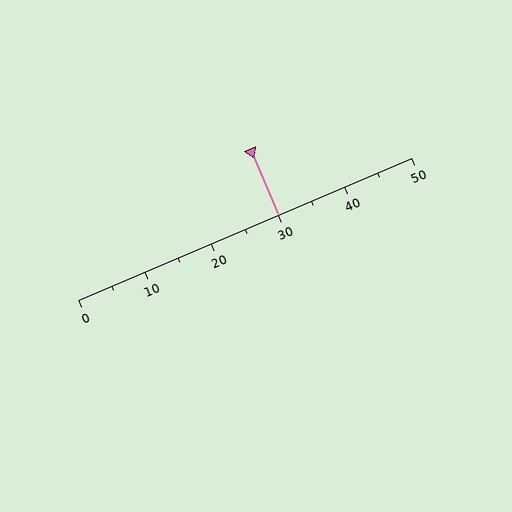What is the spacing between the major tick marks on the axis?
The major ticks are spaced 10 apart.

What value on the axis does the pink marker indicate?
The marker indicates approximately 30.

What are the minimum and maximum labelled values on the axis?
The axis runs from 0 to 50.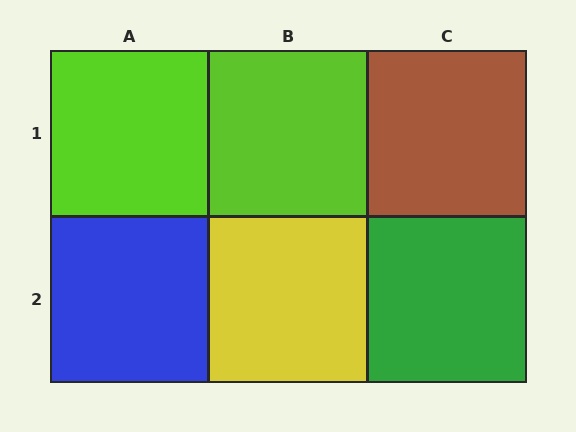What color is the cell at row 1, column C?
Brown.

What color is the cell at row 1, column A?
Lime.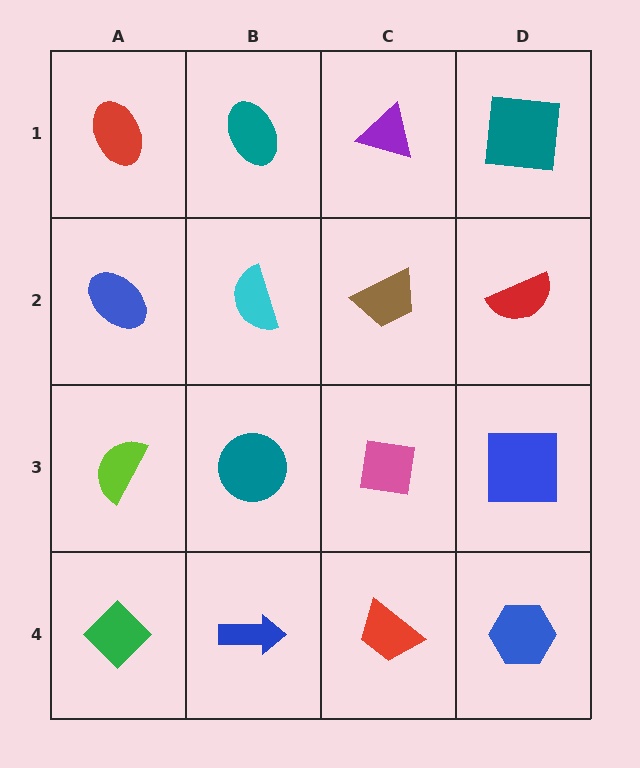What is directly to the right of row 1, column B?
A purple triangle.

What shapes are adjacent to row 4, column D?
A blue square (row 3, column D), a red trapezoid (row 4, column C).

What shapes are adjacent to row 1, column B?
A cyan semicircle (row 2, column B), a red ellipse (row 1, column A), a purple triangle (row 1, column C).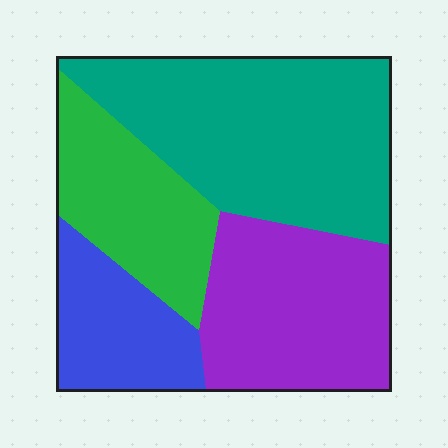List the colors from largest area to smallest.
From largest to smallest: teal, purple, green, blue.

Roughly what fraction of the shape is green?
Green covers about 20% of the shape.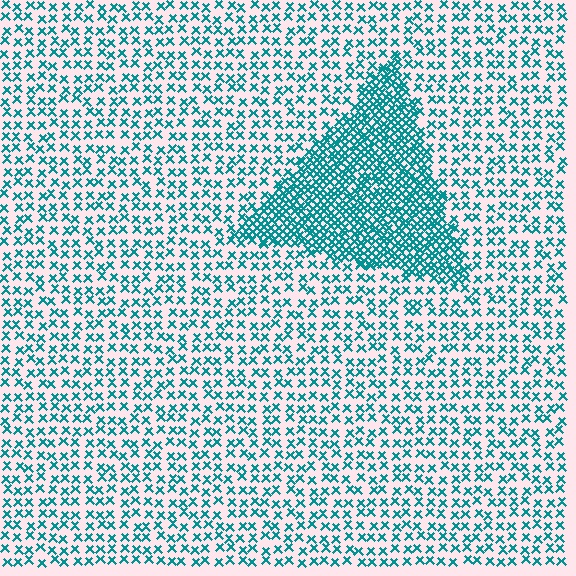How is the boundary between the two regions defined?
The boundary is defined by a change in element density (approximately 2.5x ratio). All elements are the same color, size, and shape.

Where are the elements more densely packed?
The elements are more densely packed inside the triangle boundary.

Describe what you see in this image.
The image contains small teal elements arranged at two different densities. A triangle-shaped region is visible where the elements are more densely packed than the surrounding area.